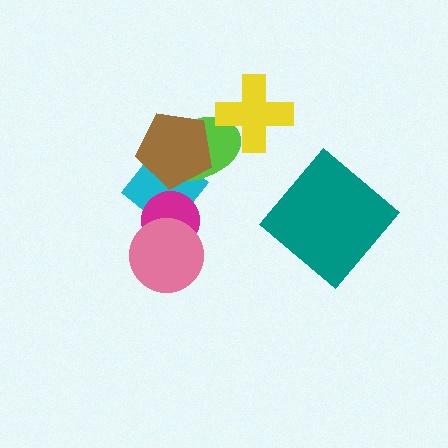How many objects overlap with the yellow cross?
1 object overlaps with the yellow cross.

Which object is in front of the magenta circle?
The pink circle is in front of the magenta circle.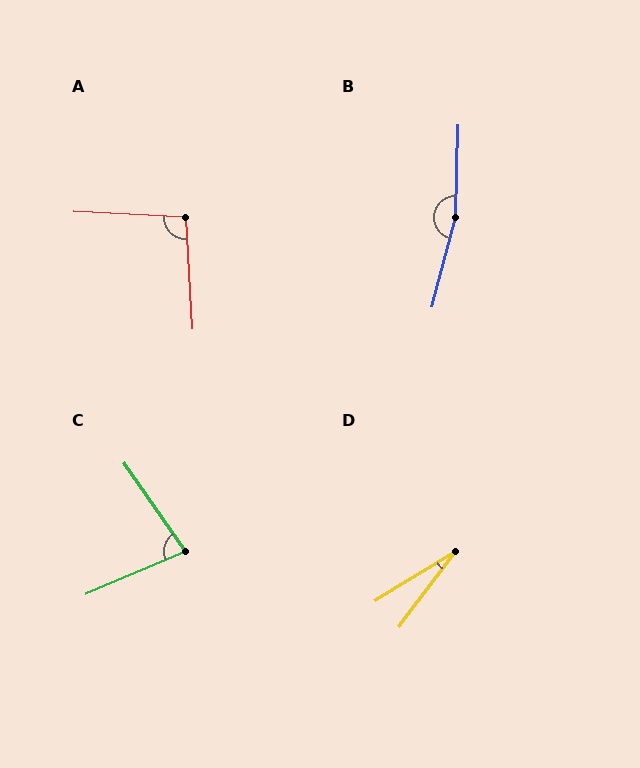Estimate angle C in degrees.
Approximately 78 degrees.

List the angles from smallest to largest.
D (22°), C (78°), A (96°), B (167°).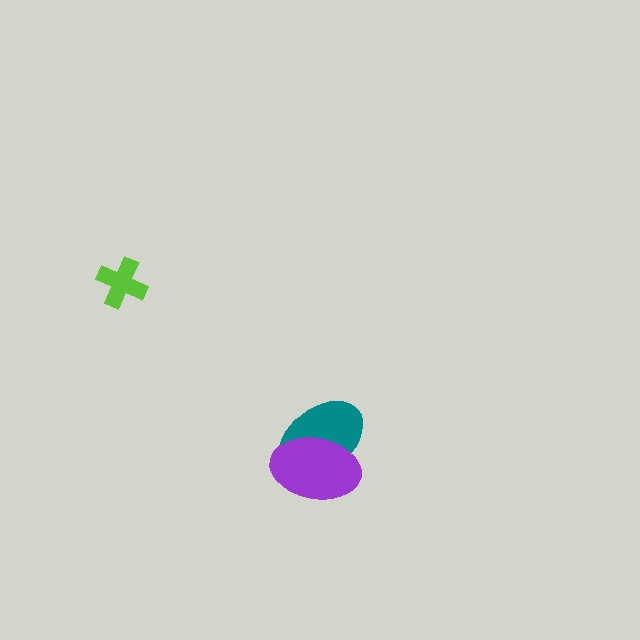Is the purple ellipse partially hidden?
No, no other shape covers it.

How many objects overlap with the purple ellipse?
1 object overlaps with the purple ellipse.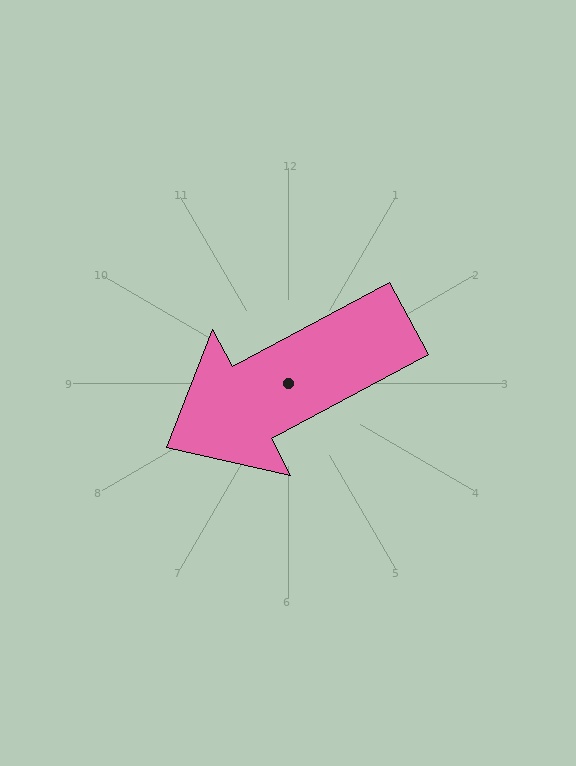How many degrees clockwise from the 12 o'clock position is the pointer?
Approximately 242 degrees.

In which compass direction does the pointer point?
Southwest.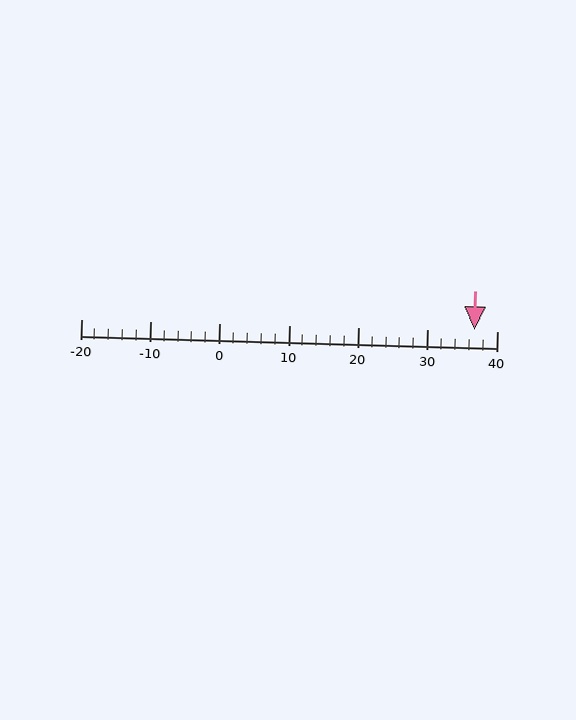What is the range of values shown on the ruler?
The ruler shows values from -20 to 40.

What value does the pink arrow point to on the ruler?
The pink arrow points to approximately 37.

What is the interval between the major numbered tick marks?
The major tick marks are spaced 10 units apart.